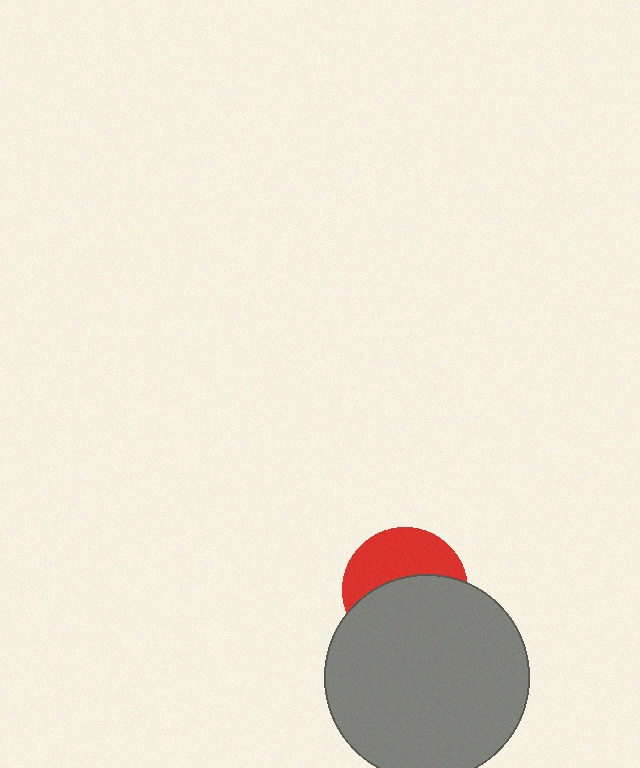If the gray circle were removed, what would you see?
You would see the complete red circle.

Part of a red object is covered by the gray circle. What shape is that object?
It is a circle.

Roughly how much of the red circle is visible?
A small part of it is visible (roughly 44%).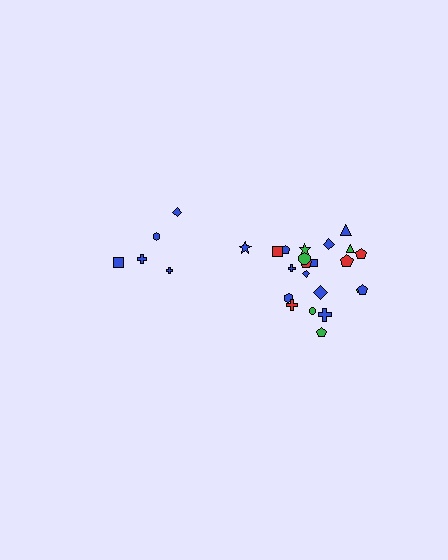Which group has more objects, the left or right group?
The right group.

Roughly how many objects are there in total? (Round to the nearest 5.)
Roughly 25 objects in total.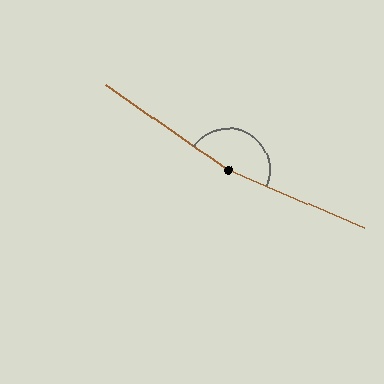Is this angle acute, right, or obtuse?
It is obtuse.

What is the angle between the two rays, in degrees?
Approximately 169 degrees.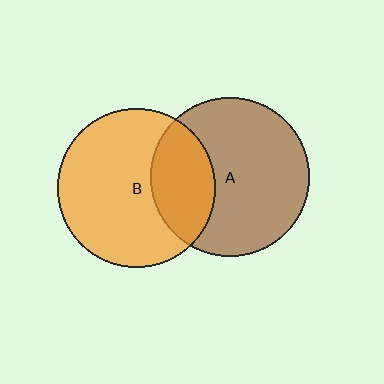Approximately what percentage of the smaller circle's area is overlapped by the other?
Approximately 30%.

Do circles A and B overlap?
Yes.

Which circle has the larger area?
Circle A (brown).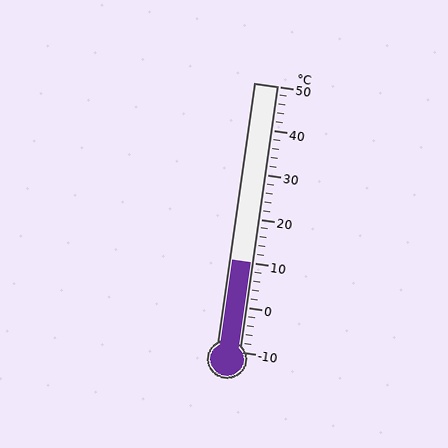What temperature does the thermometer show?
The thermometer shows approximately 10°C.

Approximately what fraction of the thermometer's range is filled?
The thermometer is filled to approximately 35% of its range.